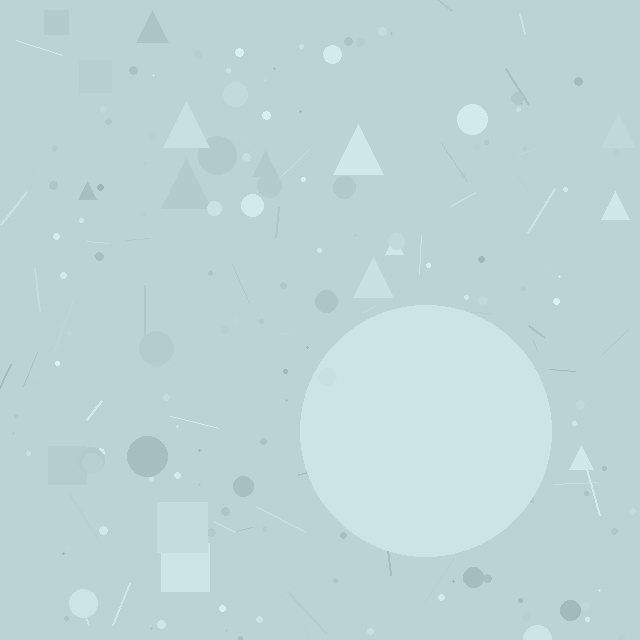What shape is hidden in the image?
A circle is hidden in the image.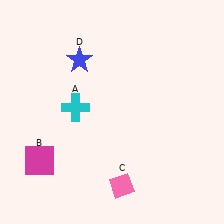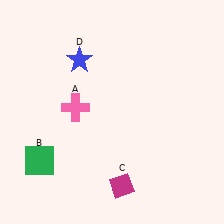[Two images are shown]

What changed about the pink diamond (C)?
In Image 1, C is pink. In Image 2, it changed to magenta.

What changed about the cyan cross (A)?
In Image 1, A is cyan. In Image 2, it changed to pink.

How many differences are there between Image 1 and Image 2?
There are 3 differences between the two images.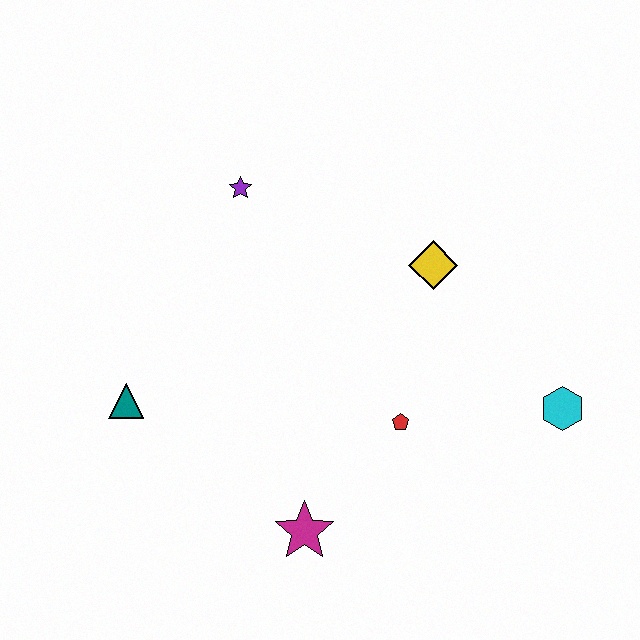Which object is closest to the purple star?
The yellow diamond is closest to the purple star.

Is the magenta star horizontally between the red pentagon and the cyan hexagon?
No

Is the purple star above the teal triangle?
Yes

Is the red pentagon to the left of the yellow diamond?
Yes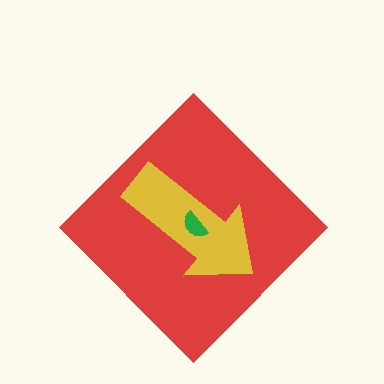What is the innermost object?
The green semicircle.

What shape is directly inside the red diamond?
The yellow arrow.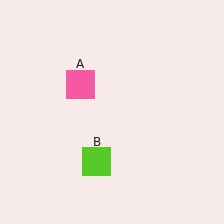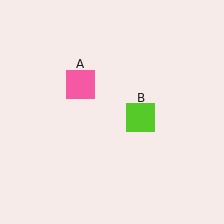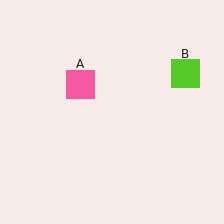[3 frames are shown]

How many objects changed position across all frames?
1 object changed position: lime square (object B).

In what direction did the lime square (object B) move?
The lime square (object B) moved up and to the right.